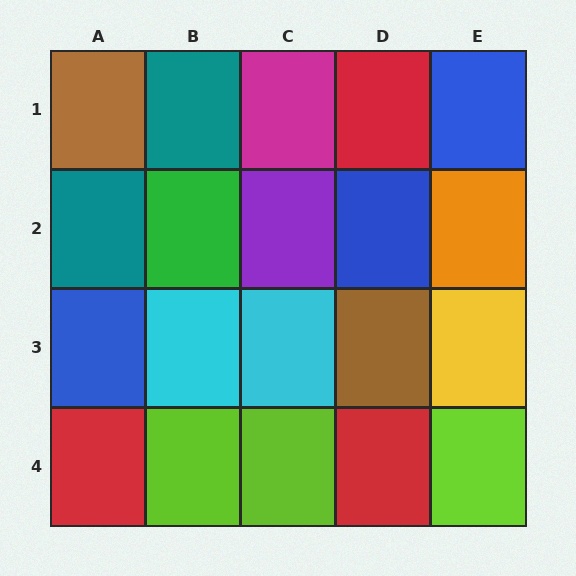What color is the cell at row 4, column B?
Lime.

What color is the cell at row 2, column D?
Blue.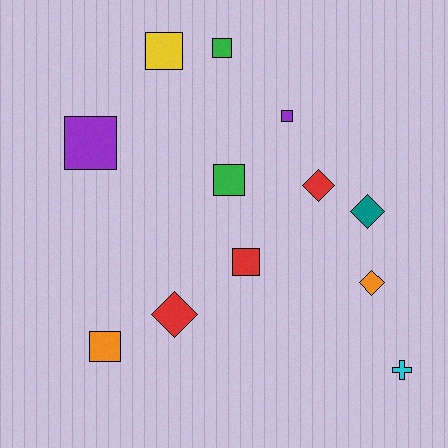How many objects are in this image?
There are 12 objects.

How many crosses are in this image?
There is 1 cross.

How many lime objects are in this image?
There are no lime objects.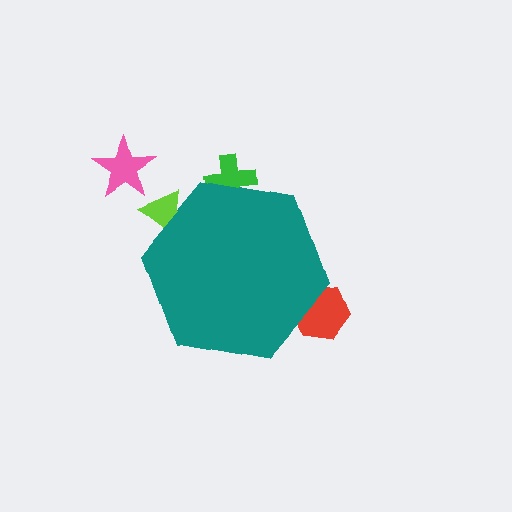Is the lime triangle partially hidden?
Yes, the lime triangle is partially hidden behind the teal hexagon.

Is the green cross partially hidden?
Yes, the green cross is partially hidden behind the teal hexagon.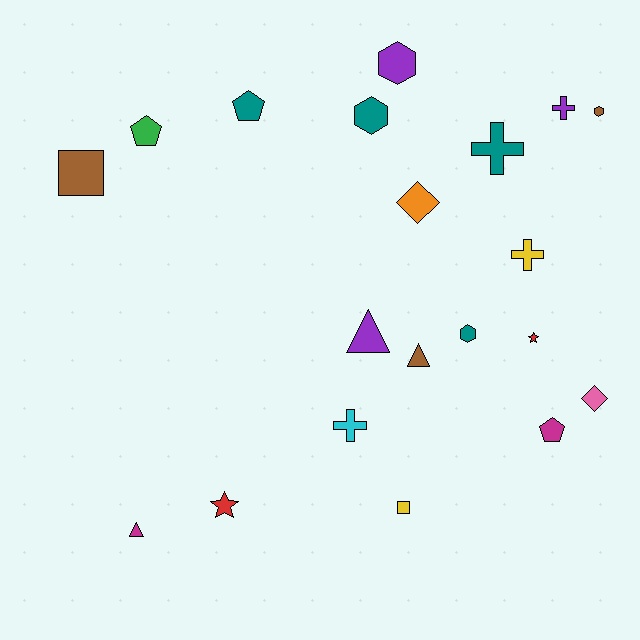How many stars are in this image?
There are 2 stars.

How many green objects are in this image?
There is 1 green object.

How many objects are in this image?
There are 20 objects.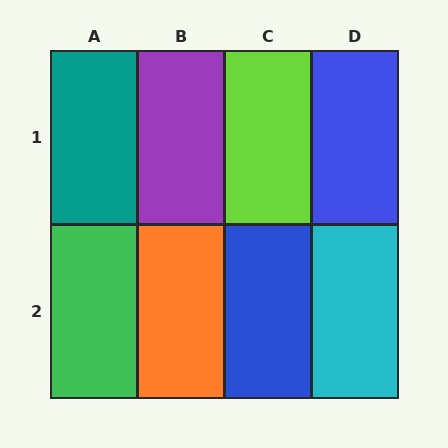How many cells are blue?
2 cells are blue.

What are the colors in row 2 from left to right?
Green, orange, blue, cyan.